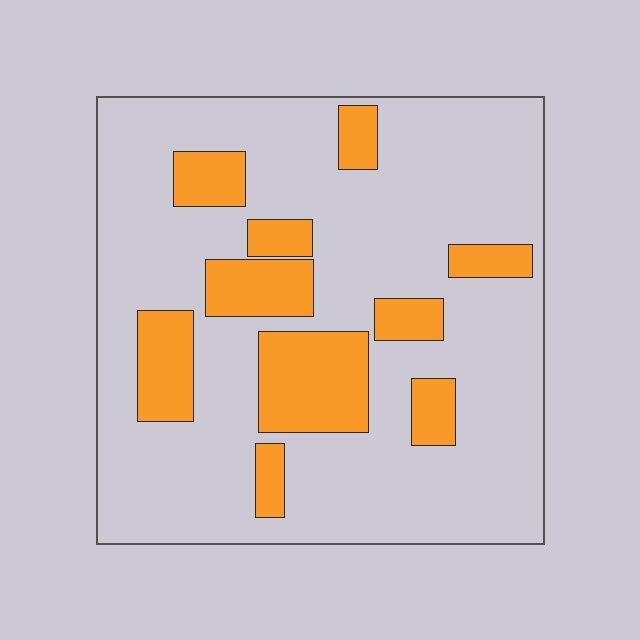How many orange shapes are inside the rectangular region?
10.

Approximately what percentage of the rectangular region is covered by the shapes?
Approximately 20%.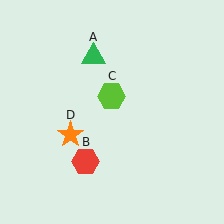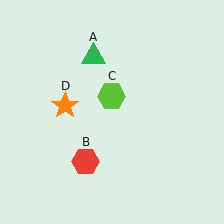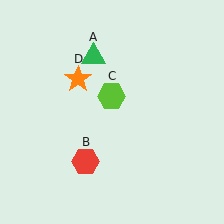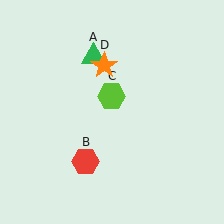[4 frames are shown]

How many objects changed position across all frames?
1 object changed position: orange star (object D).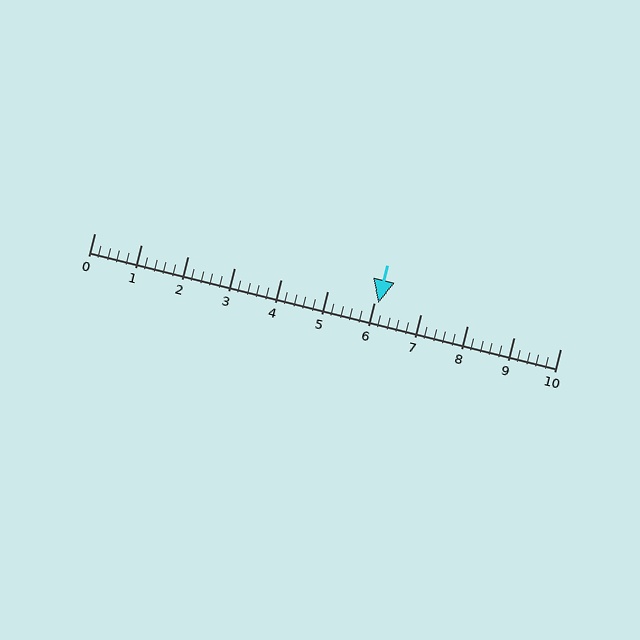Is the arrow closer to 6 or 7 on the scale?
The arrow is closer to 6.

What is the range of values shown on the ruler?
The ruler shows values from 0 to 10.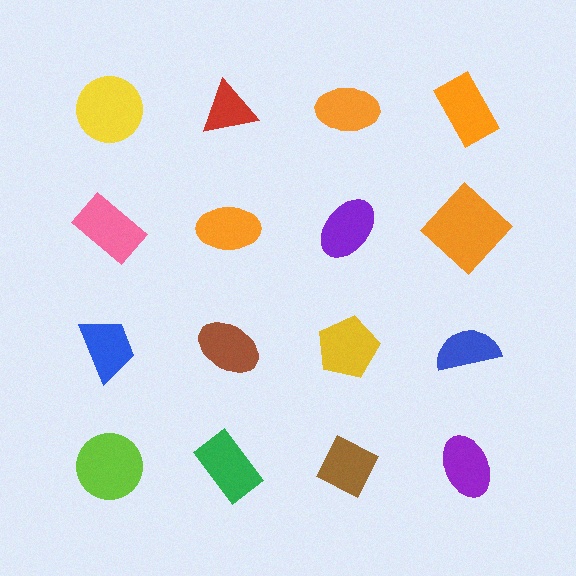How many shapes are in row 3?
4 shapes.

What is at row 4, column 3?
A brown diamond.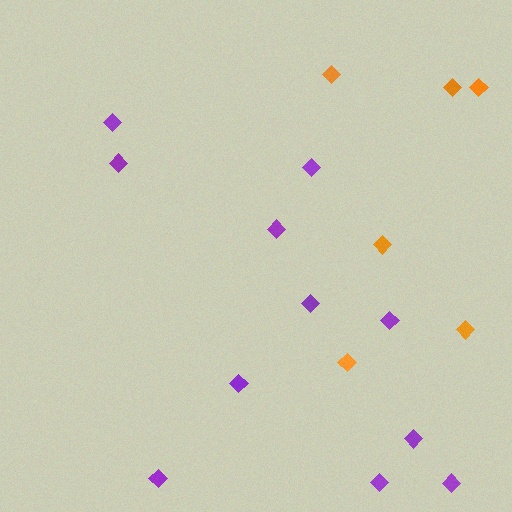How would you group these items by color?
There are 2 groups: one group of purple diamonds (11) and one group of orange diamonds (6).